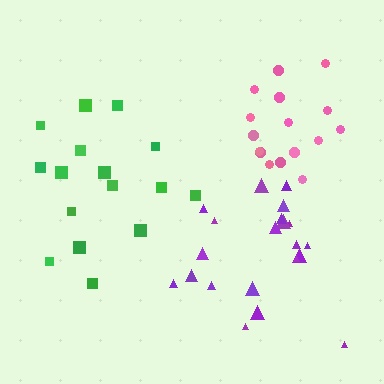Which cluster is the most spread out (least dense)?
Green.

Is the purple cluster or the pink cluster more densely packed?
Purple.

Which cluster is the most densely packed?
Purple.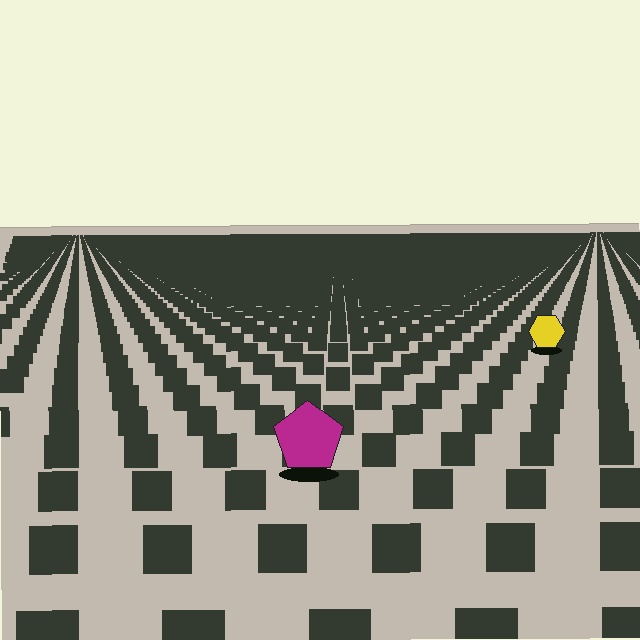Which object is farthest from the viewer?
The yellow hexagon is farthest from the viewer. It appears smaller and the ground texture around it is denser.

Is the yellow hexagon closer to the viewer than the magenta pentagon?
No. The magenta pentagon is closer — you can tell from the texture gradient: the ground texture is coarser near it.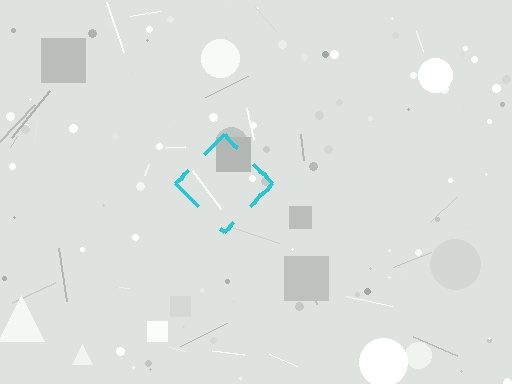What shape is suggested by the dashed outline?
The dashed outline suggests a diamond.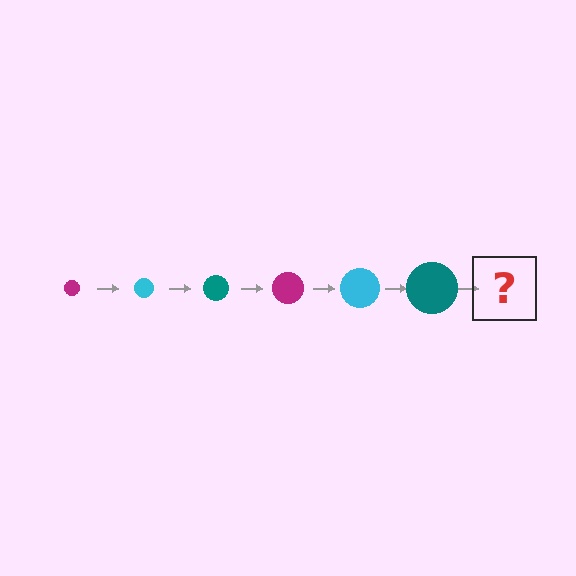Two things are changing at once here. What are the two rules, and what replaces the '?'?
The two rules are that the circle grows larger each step and the color cycles through magenta, cyan, and teal. The '?' should be a magenta circle, larger than the previous one.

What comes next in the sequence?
The next element should be a magenta circle, larger than the previous one.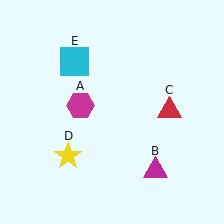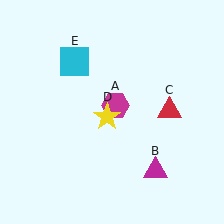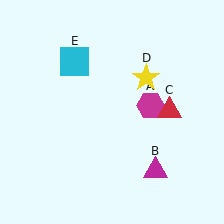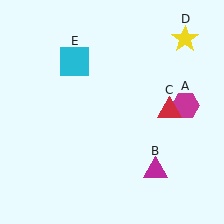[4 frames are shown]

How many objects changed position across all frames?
2 objects changed position: magenta hexagon (object A), yellow star (object D).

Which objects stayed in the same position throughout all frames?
Magenta triangle (object B) and red triangle (object C) and cyan square (object E) remained stationary.